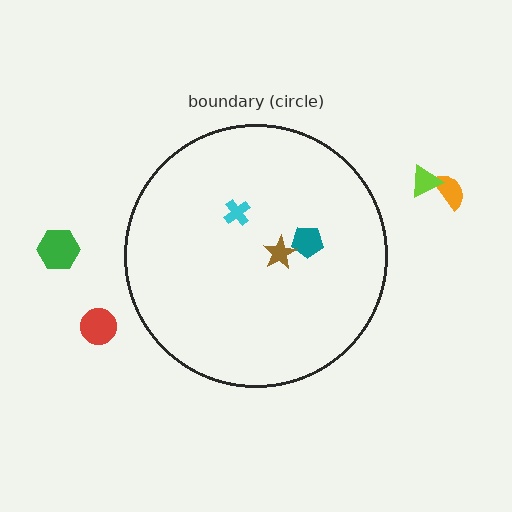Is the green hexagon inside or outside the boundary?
Outside.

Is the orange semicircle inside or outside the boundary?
Outside.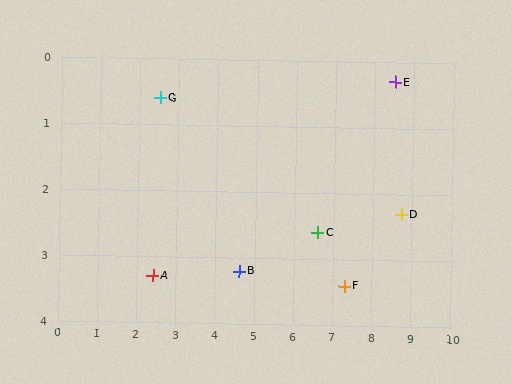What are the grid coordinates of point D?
Point D is at approximately (8.7, 2.3).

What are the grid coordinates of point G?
Point G is at approximately (2.5, 0.6).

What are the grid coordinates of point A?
Point A is at approximately (2.4, 3.3).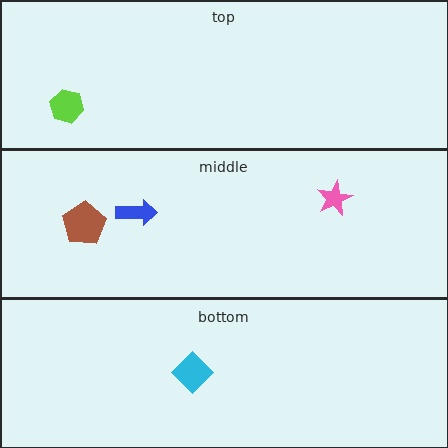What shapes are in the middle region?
The brown pentagon, the blue arrow, the pink star.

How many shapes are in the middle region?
3.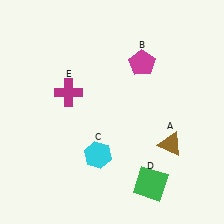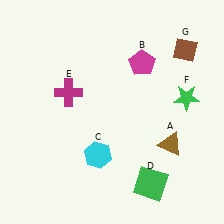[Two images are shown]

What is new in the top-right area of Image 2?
A brown diamond (G) was added in the top-right area of Image 2.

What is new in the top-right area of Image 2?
A green star (F) was added in the top-right area of Image 2.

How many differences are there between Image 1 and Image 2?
There are 2 differences between the two images.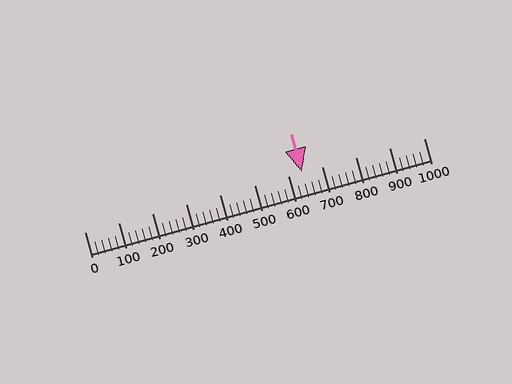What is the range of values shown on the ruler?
The ruler shows values from 0 to 1000.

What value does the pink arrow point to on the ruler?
The pink arrow points to approximately 640.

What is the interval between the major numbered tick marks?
The major tick marks are spaced 100 units apart.